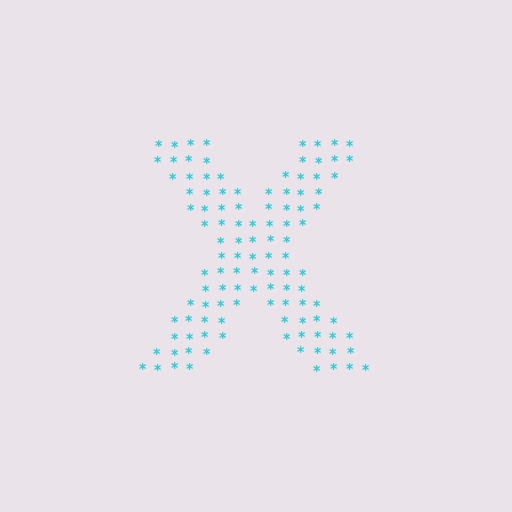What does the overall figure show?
The overall figure shows the letter X.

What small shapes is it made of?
It is made of small asterisks.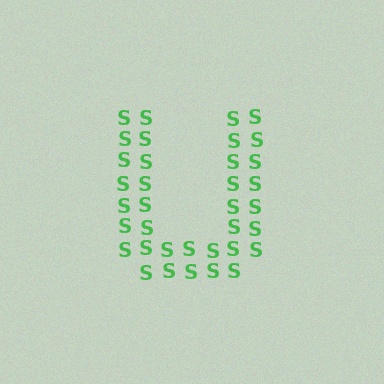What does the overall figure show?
The overall figure shows the letter U.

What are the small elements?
The small elements are letter S's.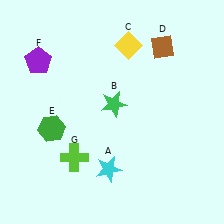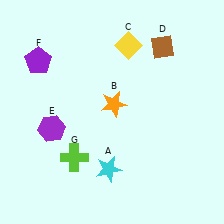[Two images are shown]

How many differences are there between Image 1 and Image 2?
There are 2 differences between the two images.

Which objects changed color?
B changed from green to orange. E changed from green to purple.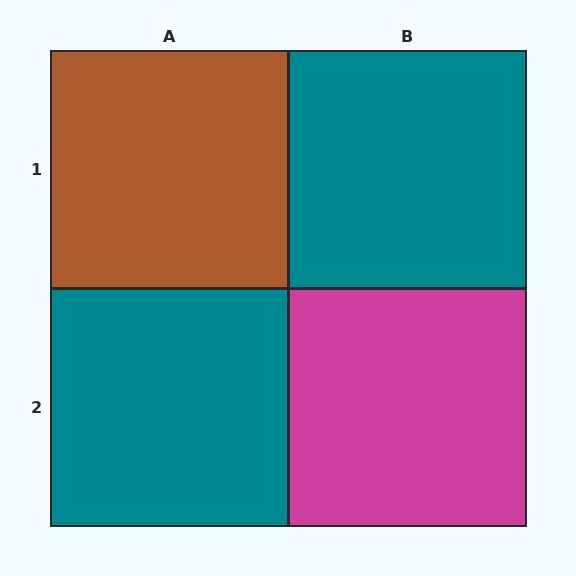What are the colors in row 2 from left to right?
Teal, magenta.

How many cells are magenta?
1 cell is magenta.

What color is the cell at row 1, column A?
Brown.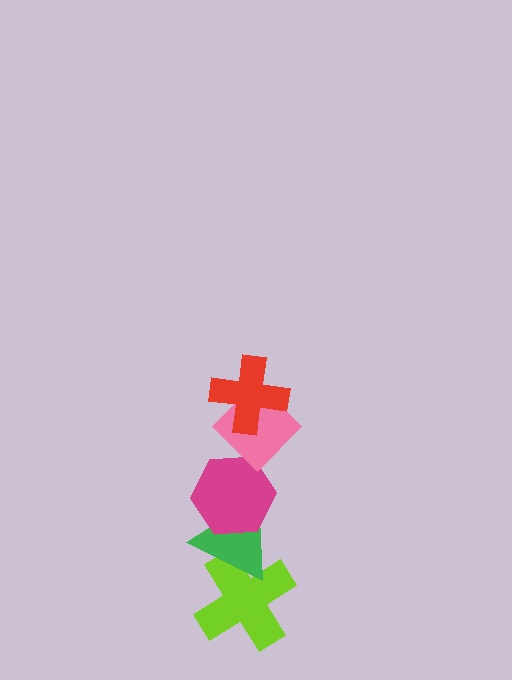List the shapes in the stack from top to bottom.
From top to bottom: the red cross, the pink diamond, the magenta hexagon, the green triangle, the lime cross.